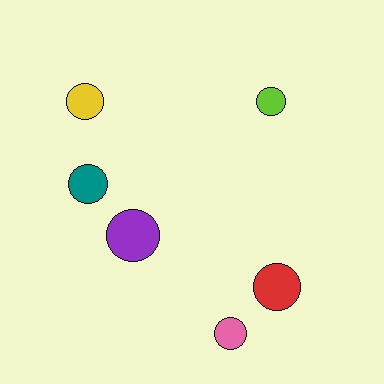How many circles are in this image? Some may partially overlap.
There are 6 circles.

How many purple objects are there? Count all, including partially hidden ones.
There is 1 purple object.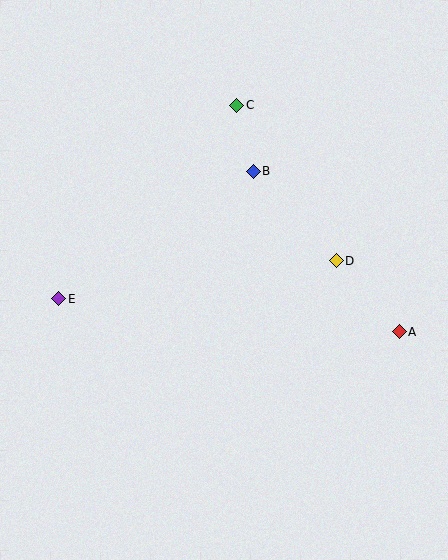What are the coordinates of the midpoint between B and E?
The midpoint between B and E is at (156, 235).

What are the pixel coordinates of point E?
Point E is at (59, 299).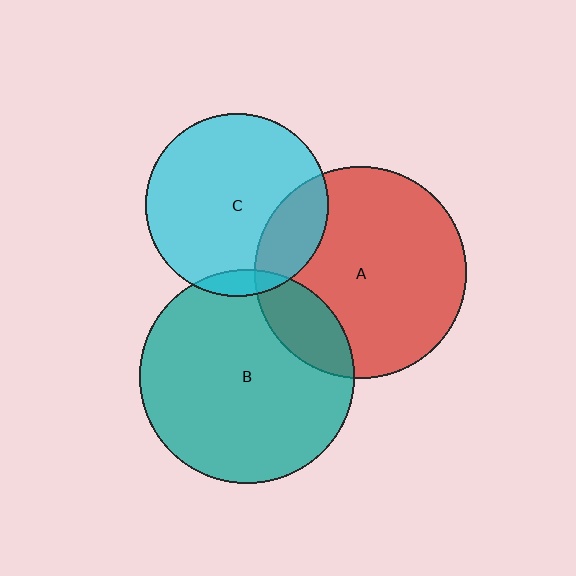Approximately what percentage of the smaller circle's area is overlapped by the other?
Approximately 15%.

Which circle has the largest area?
Circle B (teal).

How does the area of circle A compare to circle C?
Approximately 1.3 times.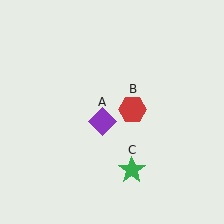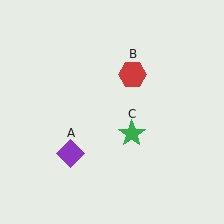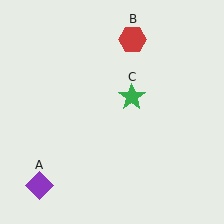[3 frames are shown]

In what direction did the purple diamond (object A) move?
The purple diamond (object A) moved down and to the left.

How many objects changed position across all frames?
3 objects changed position: purple diamond (object A), red hexagon (object B), green star (object C).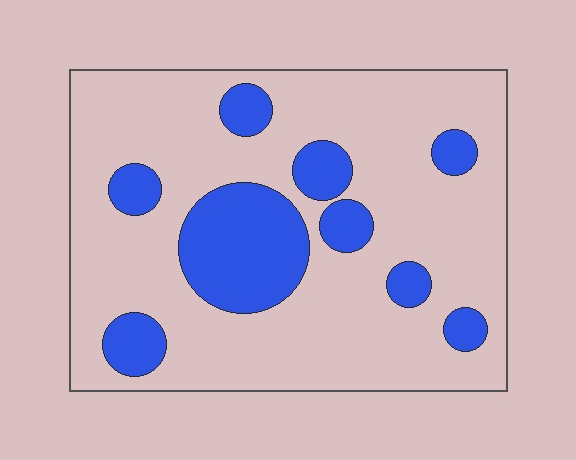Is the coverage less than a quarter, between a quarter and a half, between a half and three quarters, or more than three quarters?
Less than a quarter.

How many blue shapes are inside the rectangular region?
9.